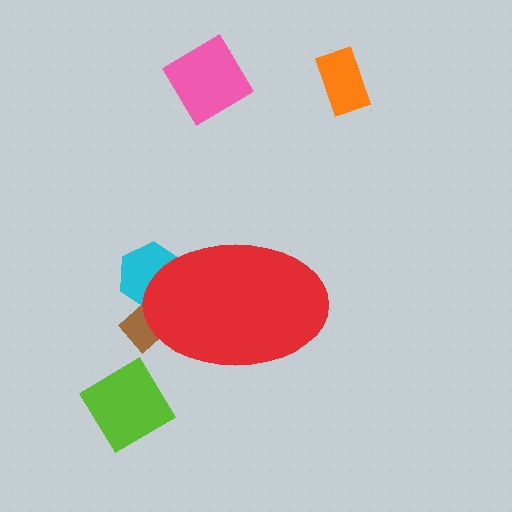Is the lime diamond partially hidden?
No, the lime diamond is fully visible.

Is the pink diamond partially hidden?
No, the pink diamond is fully visible.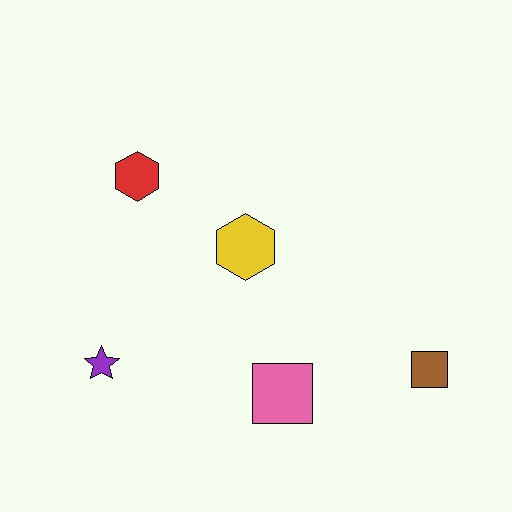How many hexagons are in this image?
There are 2 hexagons.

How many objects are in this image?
There are 5 objects.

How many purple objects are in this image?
There is 1 purple object.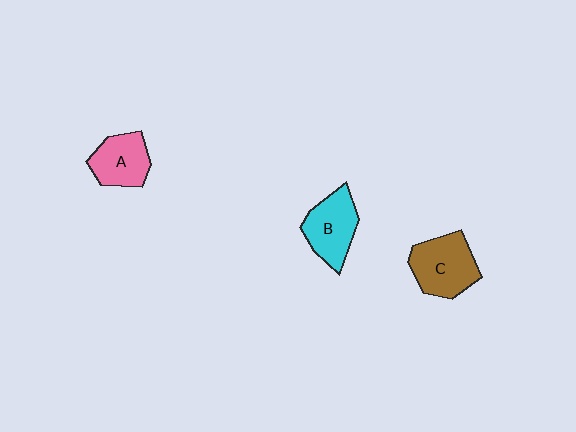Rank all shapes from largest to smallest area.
From largest to smallest: C (brown), B (cyan), A (pink).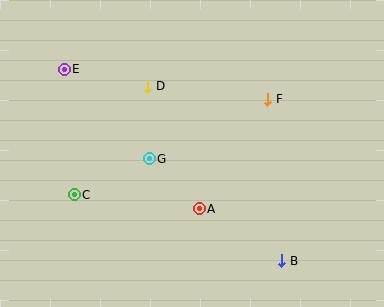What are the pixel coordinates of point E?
Point E is at (64, 69).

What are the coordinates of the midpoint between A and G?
The midpoint between A and G is at (174, 184).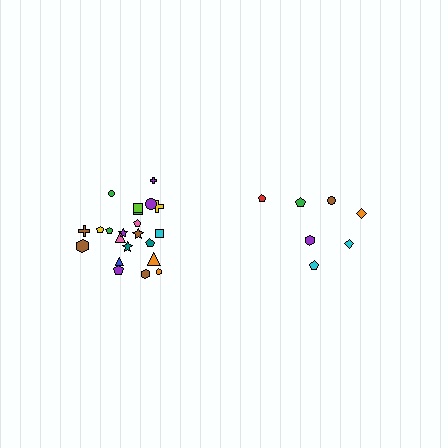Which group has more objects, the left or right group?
The left group.